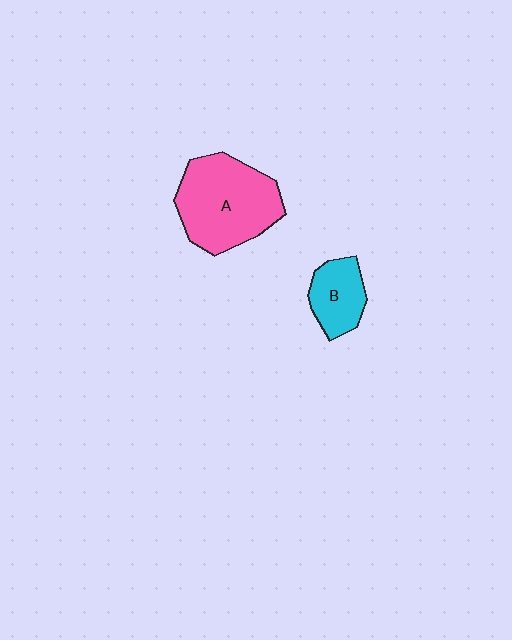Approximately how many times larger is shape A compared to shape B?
Approximately 2.2 times.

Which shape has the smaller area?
Shape B (cyan).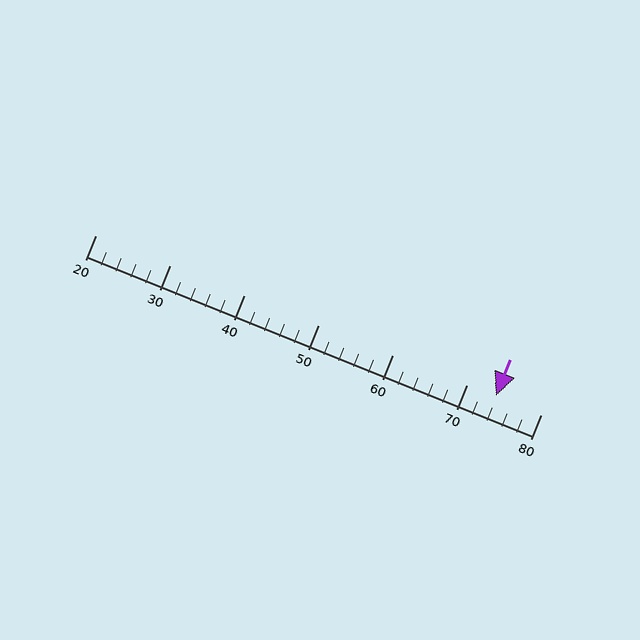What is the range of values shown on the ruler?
The ruler shows values from 20 to 80.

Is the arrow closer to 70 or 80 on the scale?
The arrow is closer to 70.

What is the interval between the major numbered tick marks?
The major tick marks are spaced 10 units apart.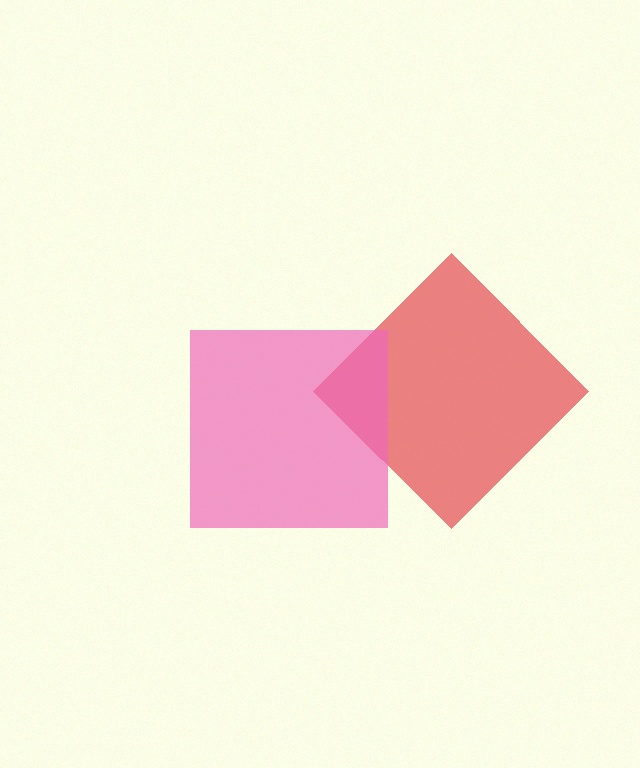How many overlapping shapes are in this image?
There are 2 overlapping shapes in the image.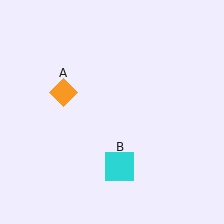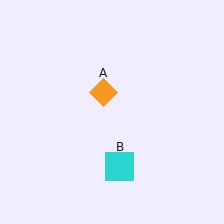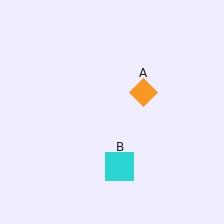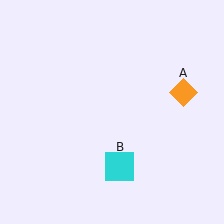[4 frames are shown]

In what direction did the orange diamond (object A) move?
The orange diamond (object A) moved right.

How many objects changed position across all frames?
1 object changed position: orange diamond (object A).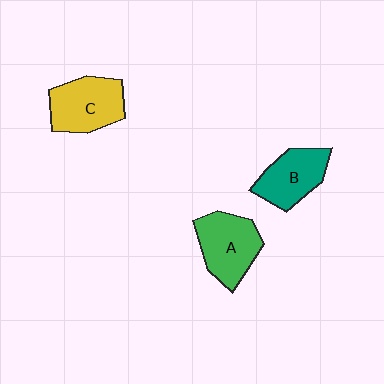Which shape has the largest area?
Shape A (green).